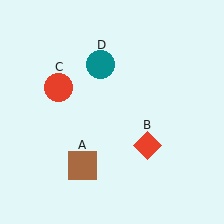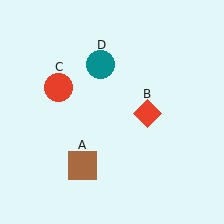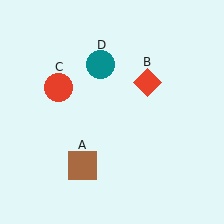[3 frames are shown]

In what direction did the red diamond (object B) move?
The red diamond (object B) moved up.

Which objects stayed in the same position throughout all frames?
Brown square (object A) and red circle (object C) and teal circle (object D) remained stationary.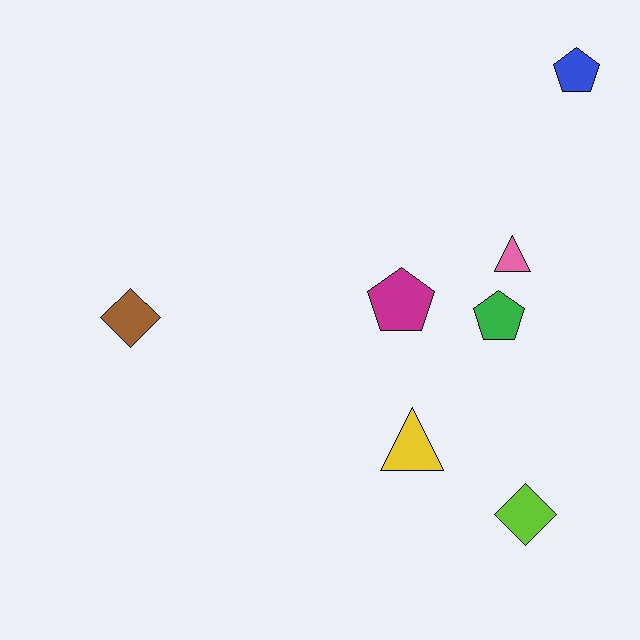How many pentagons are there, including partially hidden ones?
There are 3 pentagons.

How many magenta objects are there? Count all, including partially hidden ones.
There is 1 magenta object.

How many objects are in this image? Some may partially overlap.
There are 7 objects.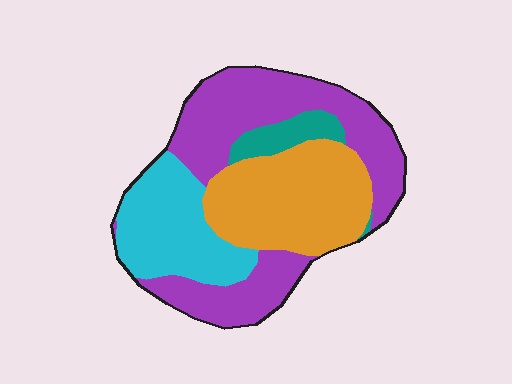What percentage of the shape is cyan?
Cyan covers around 20% of the shape.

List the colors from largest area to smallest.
From largest to smallest: purple, orange, cyan, teal.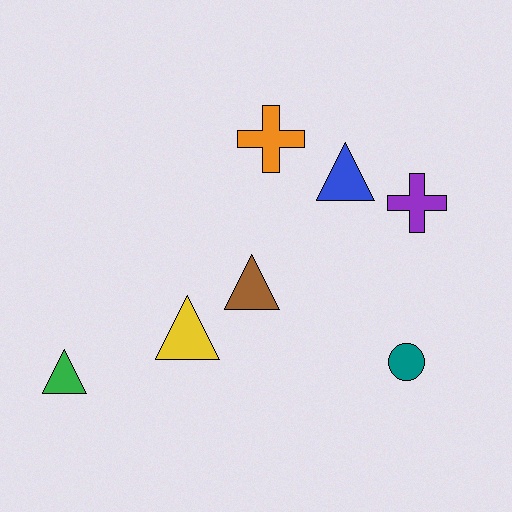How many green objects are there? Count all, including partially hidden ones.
There is 1 green object.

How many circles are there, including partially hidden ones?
There is 1 circle.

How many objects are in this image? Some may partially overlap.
There are 7 objects.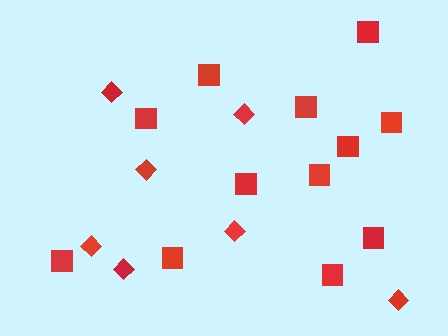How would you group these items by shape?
There are 2 groups: one group of diamonds (7) and one group of squares (12).